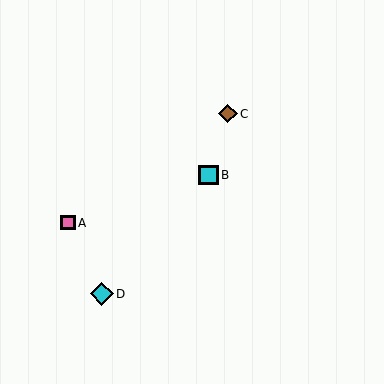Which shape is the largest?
The cyan diamond (labeled D) is the largest.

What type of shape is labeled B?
Shape B is a cyan square.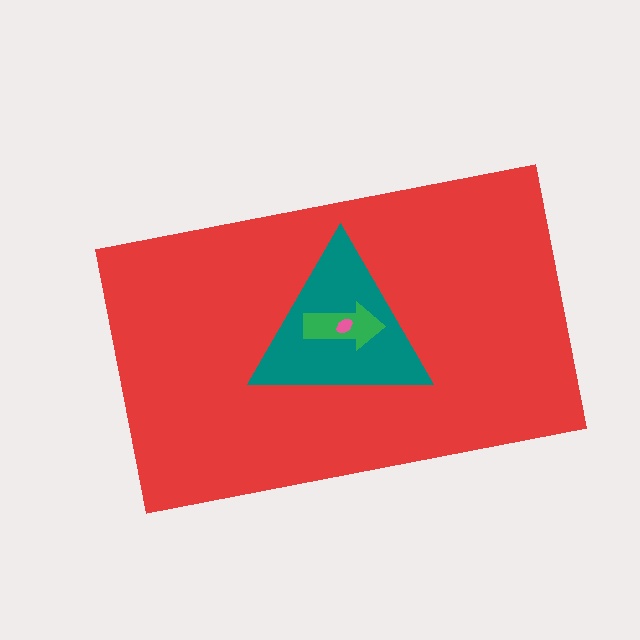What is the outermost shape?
The red rectangle.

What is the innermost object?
The pink ellipse.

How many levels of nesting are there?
4.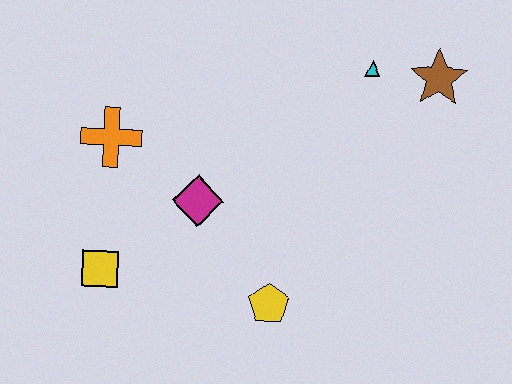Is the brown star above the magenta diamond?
Yes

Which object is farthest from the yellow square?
The brown star is farthest from the yellow square.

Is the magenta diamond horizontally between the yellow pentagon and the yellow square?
Yes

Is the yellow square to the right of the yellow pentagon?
No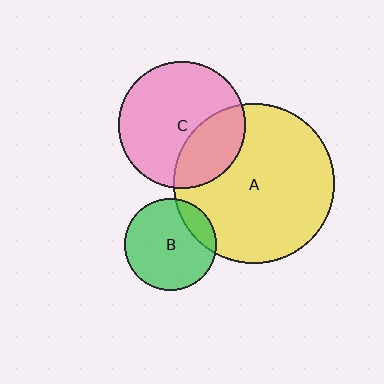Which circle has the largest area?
Circle A (yellow).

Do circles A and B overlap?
Yes.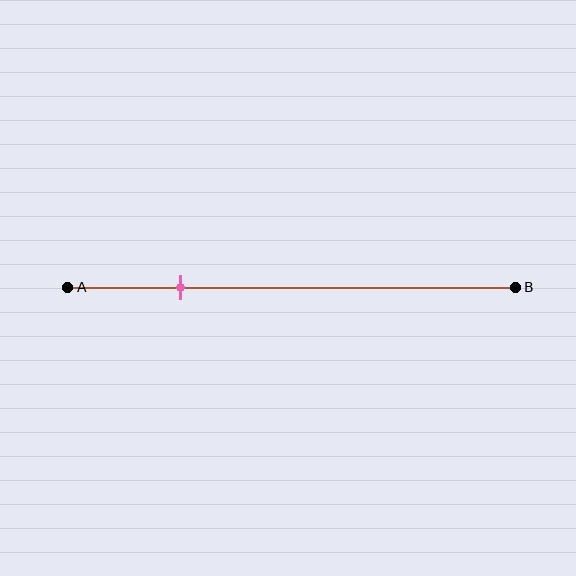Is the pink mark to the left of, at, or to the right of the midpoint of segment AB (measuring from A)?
The pink mark is to the left of the midpoint of segment AB.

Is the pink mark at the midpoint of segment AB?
No, the mark is at about 25% from A, not at the 50% midpoint.